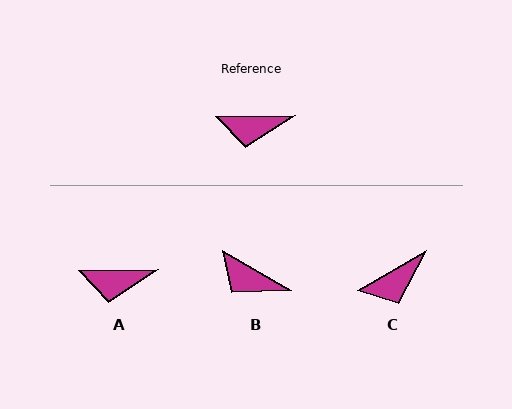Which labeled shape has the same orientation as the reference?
A.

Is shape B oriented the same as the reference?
No, it is off by about 31 degrees.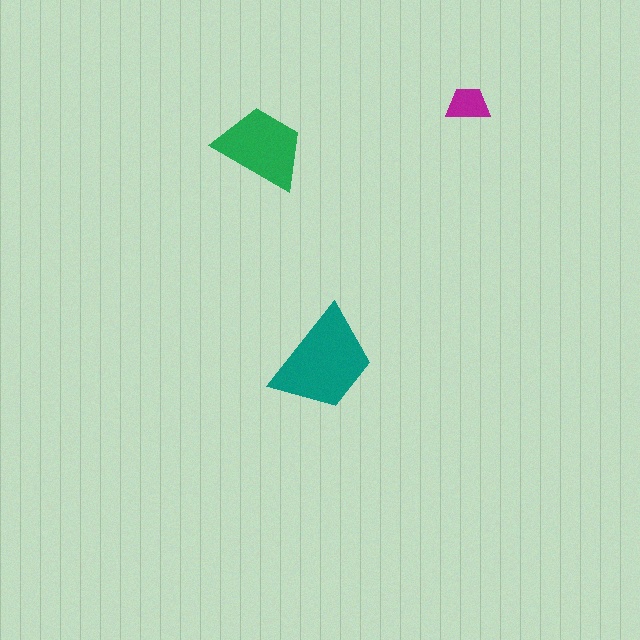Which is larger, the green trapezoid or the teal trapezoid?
The teal one.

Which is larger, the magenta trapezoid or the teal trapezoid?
The teal one.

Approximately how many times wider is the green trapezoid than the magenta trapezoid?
About 2 times wider.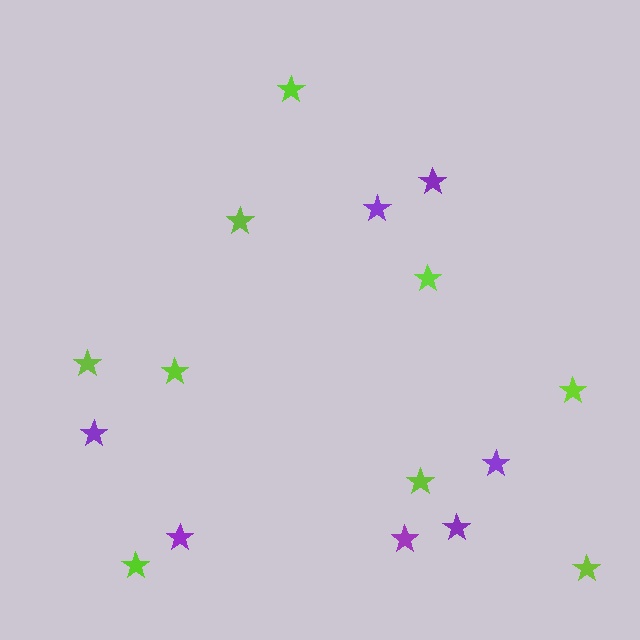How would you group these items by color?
There are 2 groups: one group of lime stars (9) and one group of purple stars (7).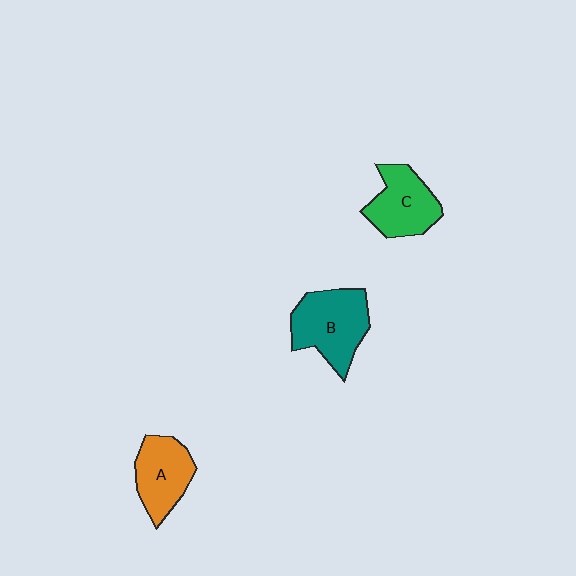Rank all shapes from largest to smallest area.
From largest to smallest: B (teal), C (green), A (orange).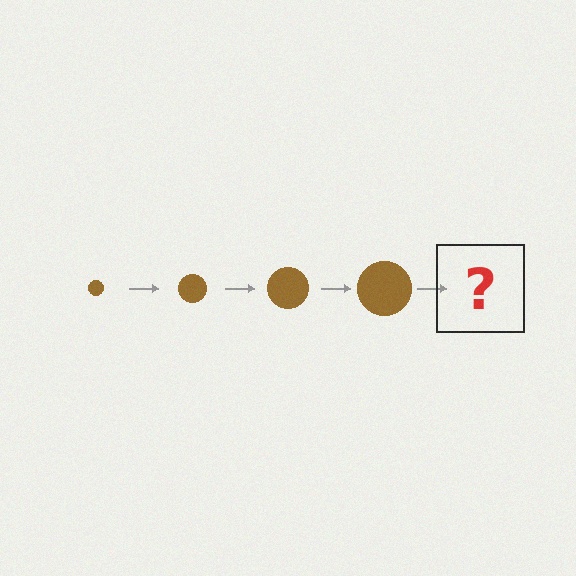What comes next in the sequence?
The next element should be a brown circle, larger than the previous one.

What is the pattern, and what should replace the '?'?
The pattern is that the circle gets progressively larger each step. The '?' should be a brown circle, larger than the previous one.